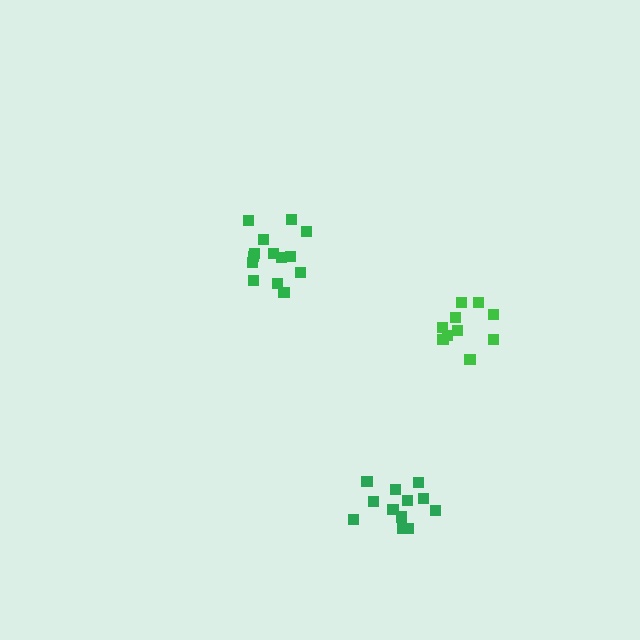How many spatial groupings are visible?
There are 3 spatial groupings.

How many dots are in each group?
Group 1: 12 dots, Group 2: 14 dots, Group 3: 10 dots (36 total).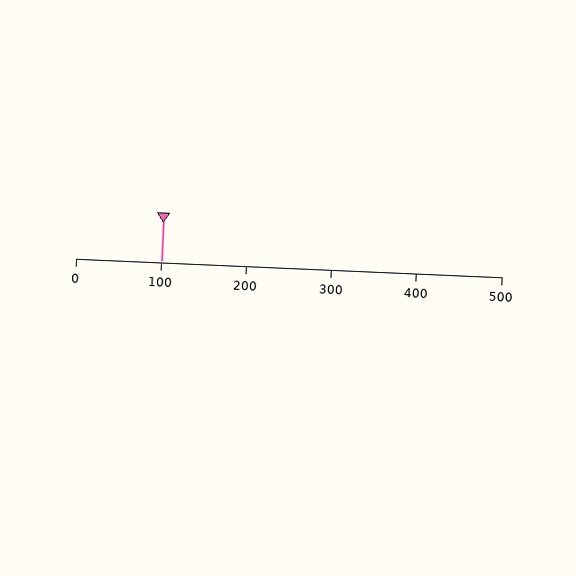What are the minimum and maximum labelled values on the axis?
The axis runs from 0 to 500.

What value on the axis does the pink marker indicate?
The marker indicates approximately 100.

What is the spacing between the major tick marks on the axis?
The major ticks are spaced 100 apart.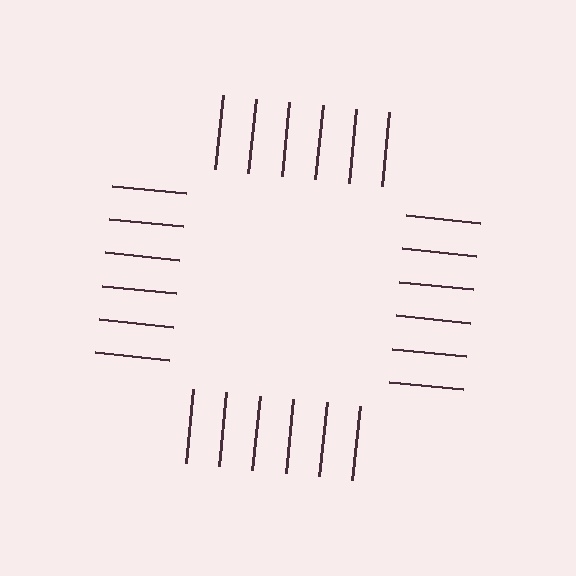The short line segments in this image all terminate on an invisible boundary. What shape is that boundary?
An illusory square — the line segments terminate on its edges but no continuous stroke is drawn.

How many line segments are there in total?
24 — 6 along each of the 4 edges.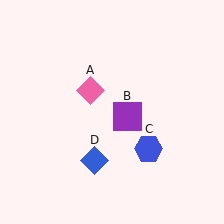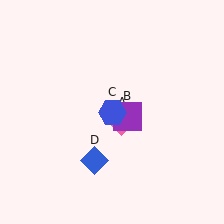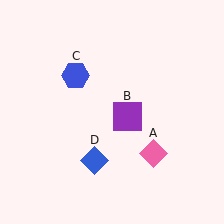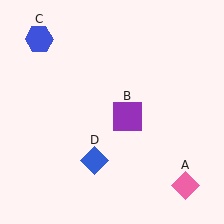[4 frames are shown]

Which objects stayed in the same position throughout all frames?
Purple square (object B) and blue diamond (object D) remained stationary.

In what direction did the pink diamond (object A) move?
The pink diamond (object A) moved down and to the right.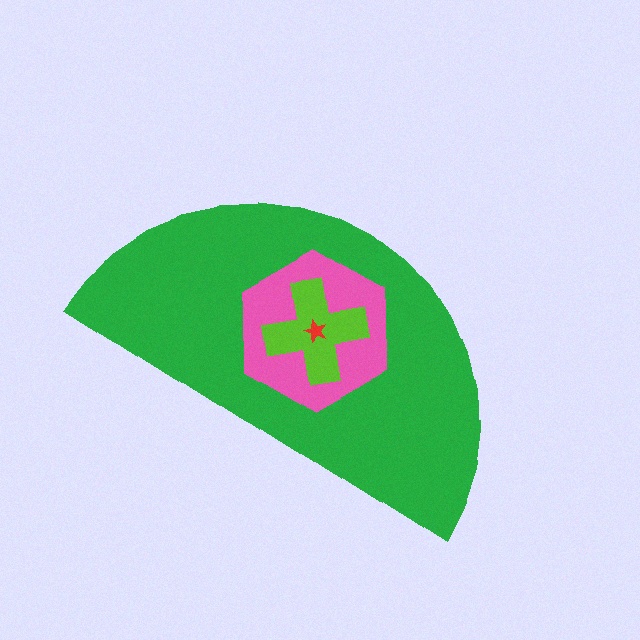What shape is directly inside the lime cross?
The red star.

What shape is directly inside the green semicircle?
The pink hexagon.